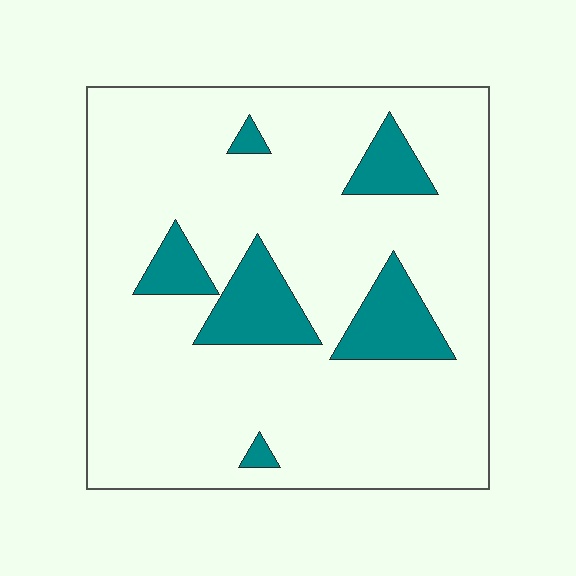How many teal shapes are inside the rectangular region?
6.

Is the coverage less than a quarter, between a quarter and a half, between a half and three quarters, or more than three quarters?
Less than a quarter.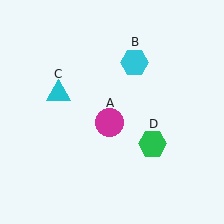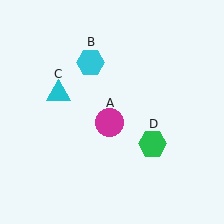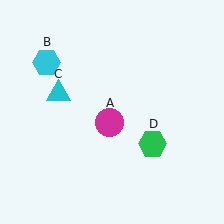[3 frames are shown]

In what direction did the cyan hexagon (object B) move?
The cyan hexagon (object B) moved left.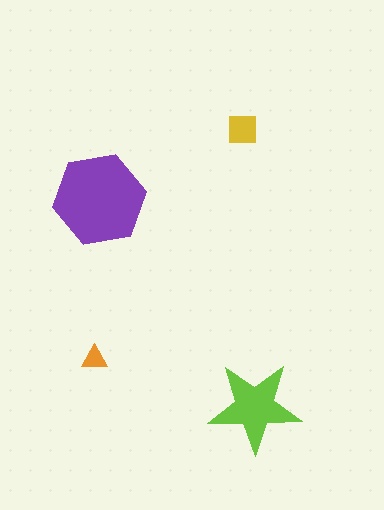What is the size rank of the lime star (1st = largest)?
2nd.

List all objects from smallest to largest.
The orange triangle, the yellow square, the lime star, the purple hexagon.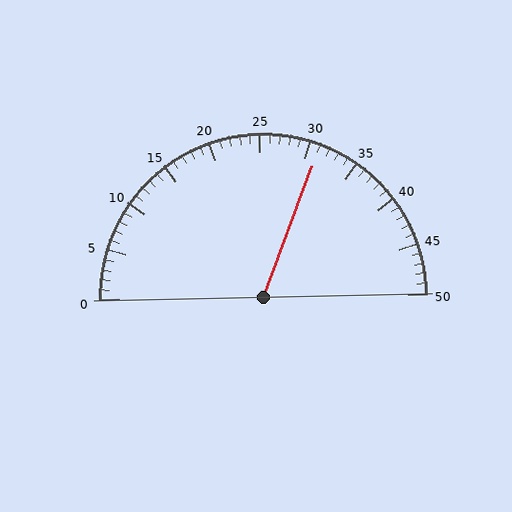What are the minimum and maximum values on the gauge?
The gauge ranges from 0 to 50.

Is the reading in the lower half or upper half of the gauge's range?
The reading is in the upper half of the range (0 to 50).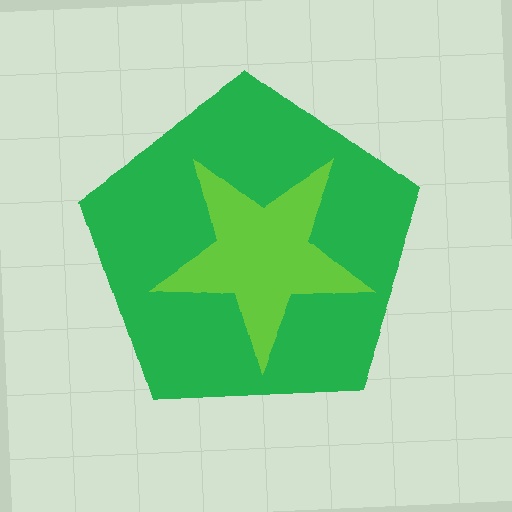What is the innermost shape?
The lime star.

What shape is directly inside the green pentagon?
The lime star.